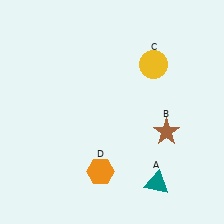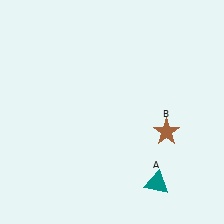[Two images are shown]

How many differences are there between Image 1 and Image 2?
There are 2 differences between the two images.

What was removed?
The yellow circle (C), the orange hexagon (D) were removed in Image 2.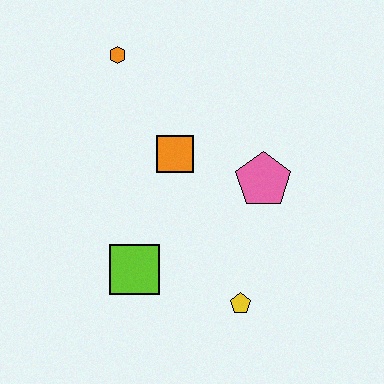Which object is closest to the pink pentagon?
The orange square is closest to the pink pentagon.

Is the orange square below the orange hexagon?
Yes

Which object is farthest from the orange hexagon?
The yellow pentagon is farthest from the orange hexagon.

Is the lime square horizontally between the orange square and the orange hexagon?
Yes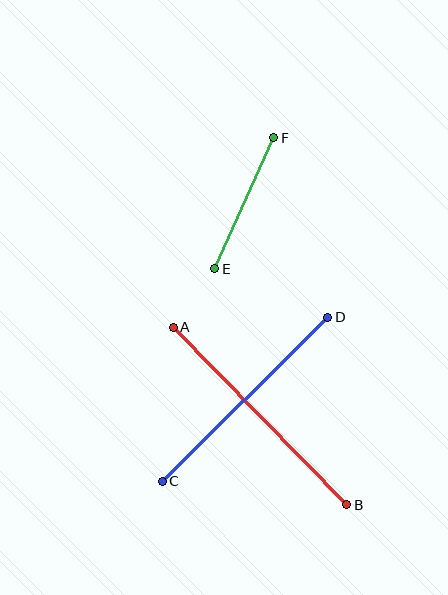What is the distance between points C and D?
The distance is approximately 233 pixels.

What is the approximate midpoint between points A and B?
The midpoint is at approximately (260, 416) pixels.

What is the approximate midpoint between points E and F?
The midpoint is at approximately (244, 203) pixels.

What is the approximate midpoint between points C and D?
The midpoint is at approximately (245, 399) pixels.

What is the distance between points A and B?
The distance is approximately 248 pixels.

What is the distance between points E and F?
The distance is approximately 144 pixels.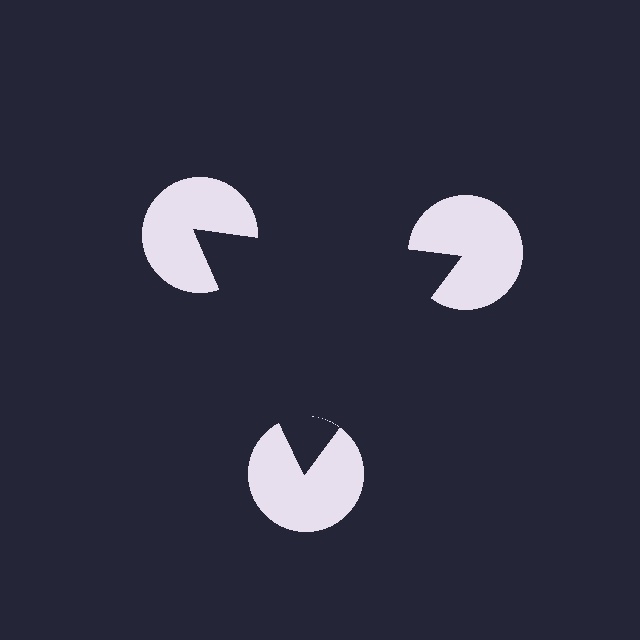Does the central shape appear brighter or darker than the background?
It typically appears slightly darker than the background, even though no actual brightness change is drawn.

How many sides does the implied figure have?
3 sides.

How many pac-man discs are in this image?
There are 3 — one at each vertex of the illusory triangle.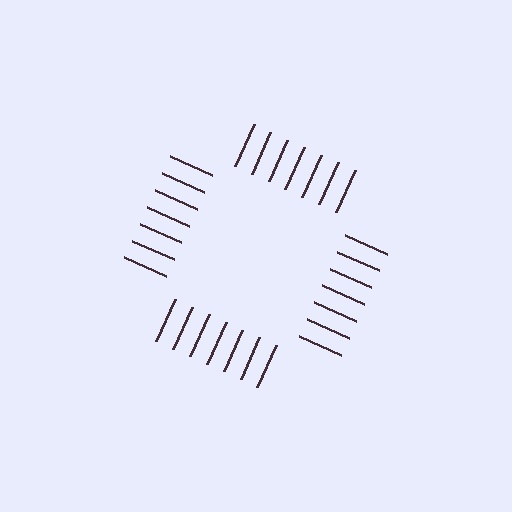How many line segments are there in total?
28 — 7 along each of the 4 edges.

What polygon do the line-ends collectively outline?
An illusory square — the line segments terminate on its edges but no continuous stroke is drawn.